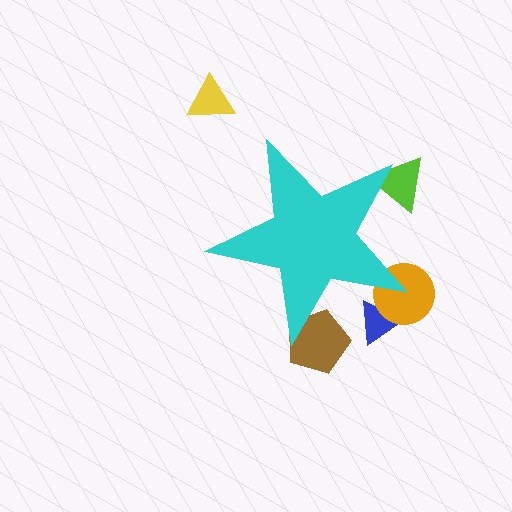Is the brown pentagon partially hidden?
Yes, the brown pentagon is partially hidden behind the cyan star.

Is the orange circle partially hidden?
Yes, the orange circle is partially hidden behind the cyan star.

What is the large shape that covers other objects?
A cyan star.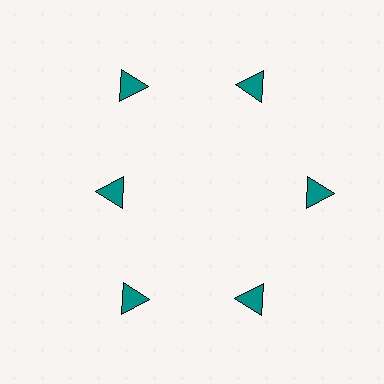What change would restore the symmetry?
The symmetry would be restored by moving it outward, back onto the ring so that all 6 triangles sit at equal angles and equal distance from the center.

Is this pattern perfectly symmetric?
No. The 6 teal triangles are arranged in a ring, but one element near the 9 o'clock position is pulled inward toward the center, breaking the 6-fold rotational symmetry.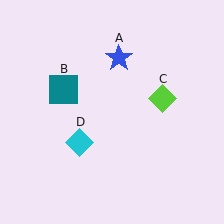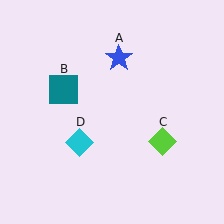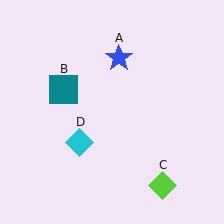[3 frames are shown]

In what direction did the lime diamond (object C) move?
The lime diamond (object C) moved down.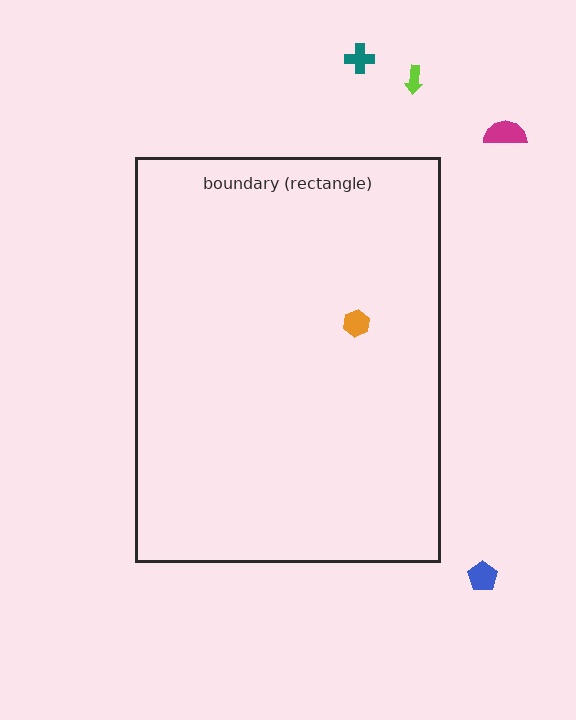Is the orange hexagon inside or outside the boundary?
Inside.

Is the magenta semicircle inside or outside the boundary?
Outside.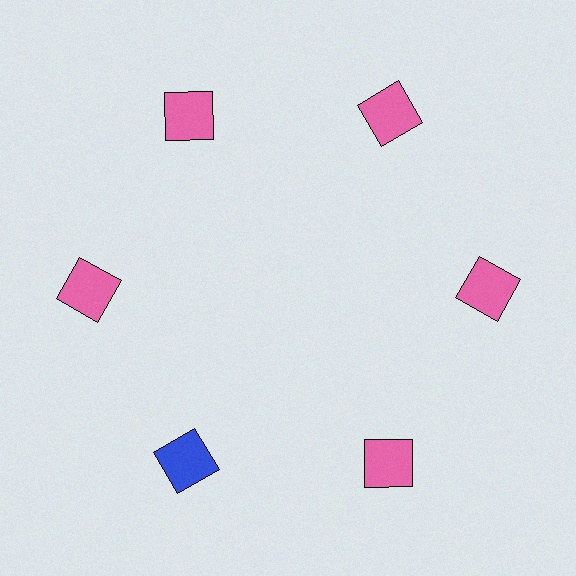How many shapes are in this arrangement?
There are 6 shapes arranged in a ring pattern.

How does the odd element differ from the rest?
It has a different color: blue instead of pink.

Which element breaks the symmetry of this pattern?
The blue square at roughly the 7 o'clock position breaks the symmetry. All other shapes are pink squares.